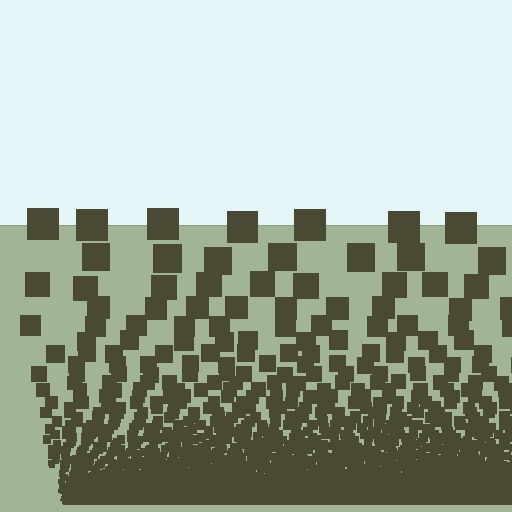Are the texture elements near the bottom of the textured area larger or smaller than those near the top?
Smaller. The gradient is inverted — elements near the bottom are smaller and denser.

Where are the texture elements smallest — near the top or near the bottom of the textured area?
Near the bottom.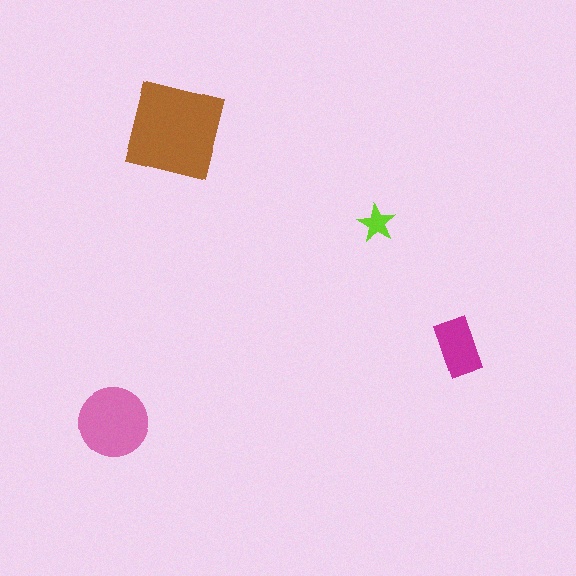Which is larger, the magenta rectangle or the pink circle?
The pink circle.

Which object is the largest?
The brown square.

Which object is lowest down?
The pink circle is bottommost.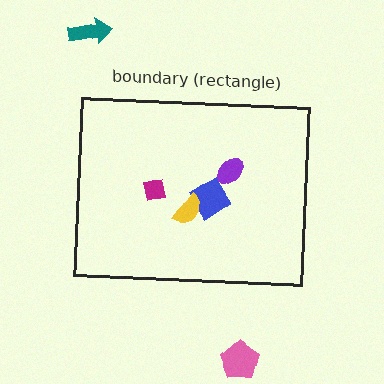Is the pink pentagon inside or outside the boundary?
Outside.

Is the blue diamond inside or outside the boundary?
Inside.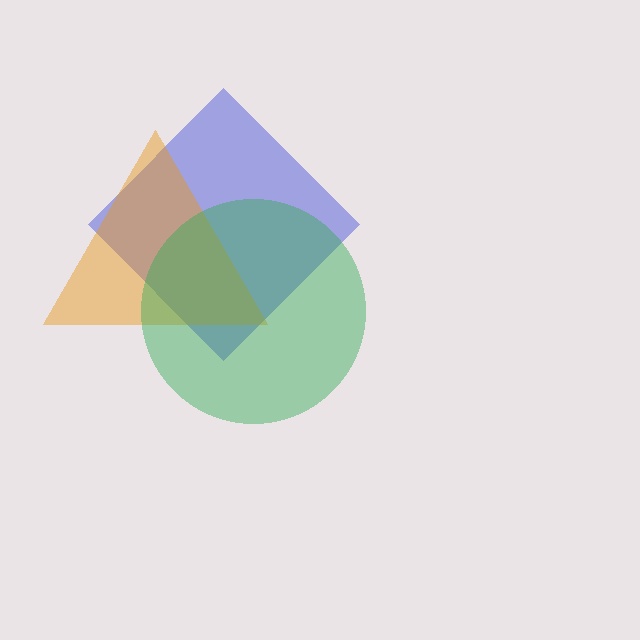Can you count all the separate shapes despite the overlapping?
Yes, there are 3 separate shapes.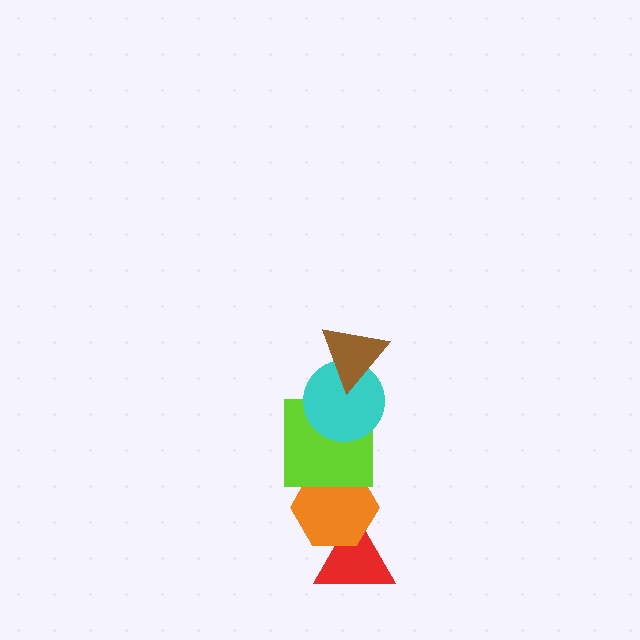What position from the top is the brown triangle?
The brown triangle is 1st from the top.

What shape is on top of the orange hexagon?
The lime square is on top of the orange hexagon.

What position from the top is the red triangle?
The red triangle is 5th from the top.